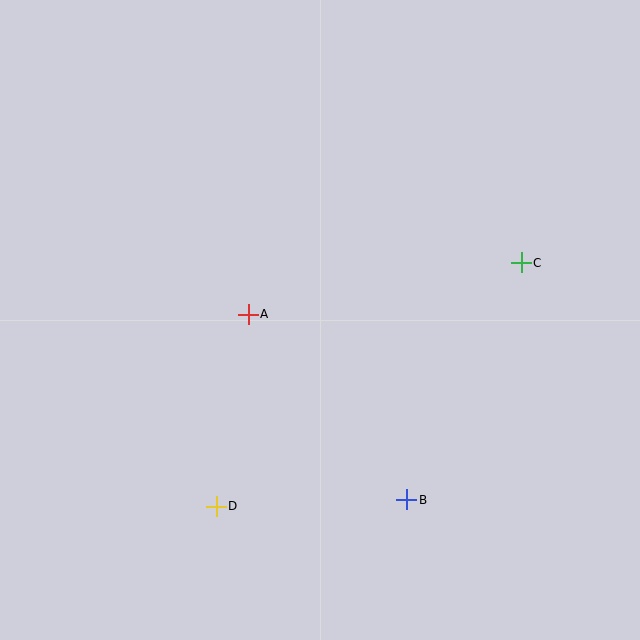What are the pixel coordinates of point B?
Point B is at (407, 500).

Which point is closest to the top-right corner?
Point C is closest to the top-right corner.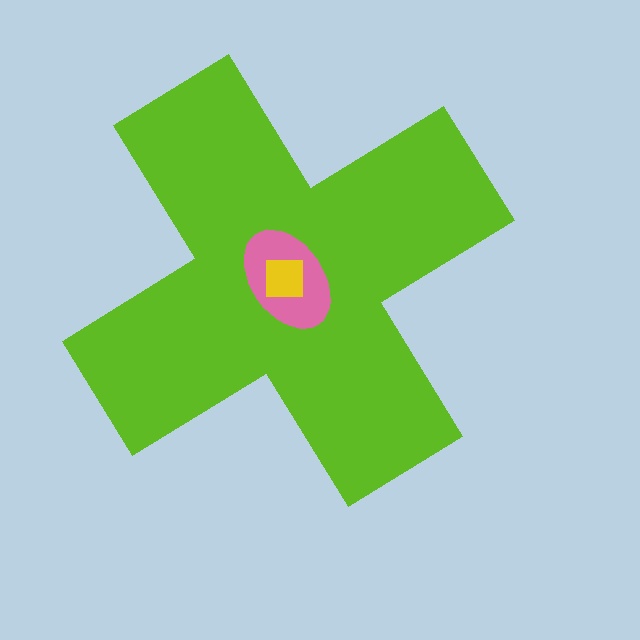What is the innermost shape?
The yellow square.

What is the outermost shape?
The lime cross.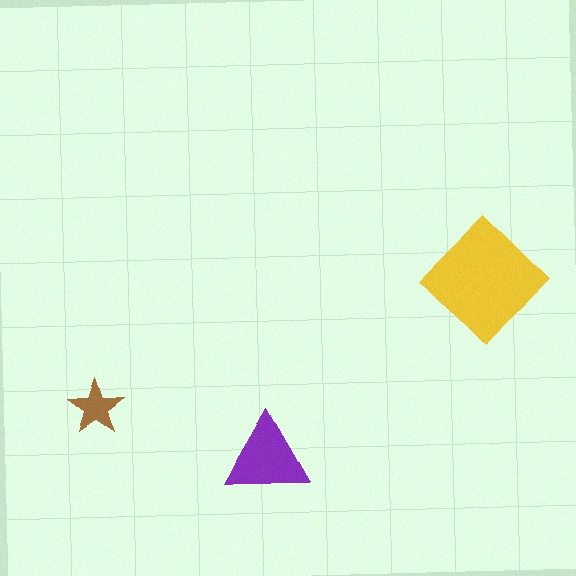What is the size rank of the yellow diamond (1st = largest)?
1st.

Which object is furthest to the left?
The brown star is leftmost.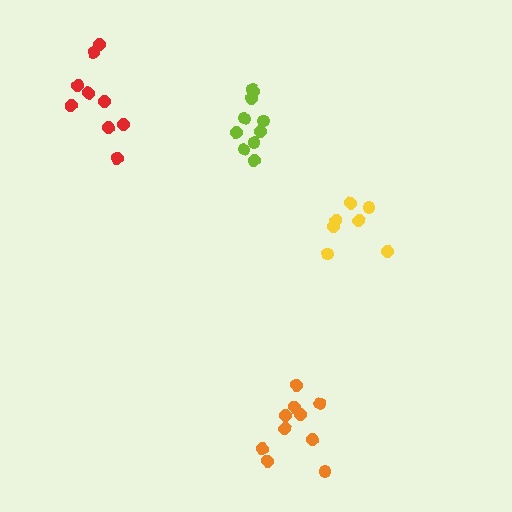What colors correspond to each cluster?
The clusters are colored: orange, yellow, lime, red.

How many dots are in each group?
Group 1: 10 dots, Group 2: 7 dots, Group 3: 10 dots, Group 4: 9 dots (36 total).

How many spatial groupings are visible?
There are 4 spatial groupings.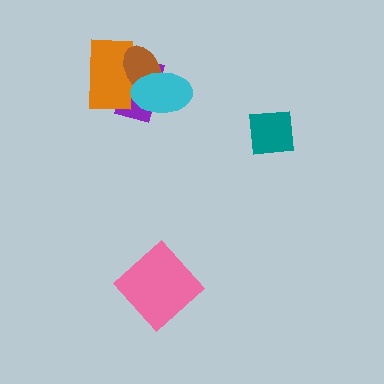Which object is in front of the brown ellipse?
The cyan ellipse is in front of the brown ellipse.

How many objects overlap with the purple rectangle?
3 objects overlap with the purple rectangle.